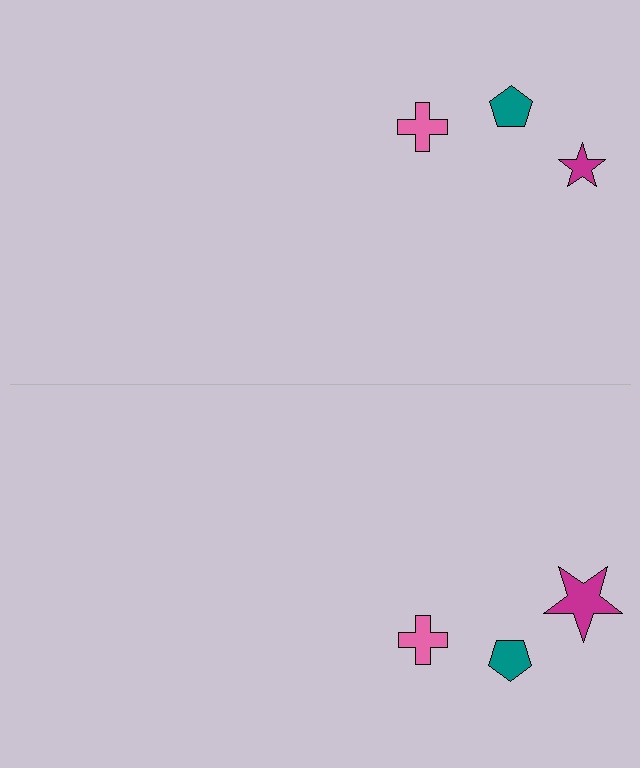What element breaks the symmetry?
The magenta star on the bottom side has a different size than its mirror counterpart.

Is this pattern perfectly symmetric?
No, the pattern is not perfectly symmetric. The magenta star on the bottom side has a different size than its mirror counterpart.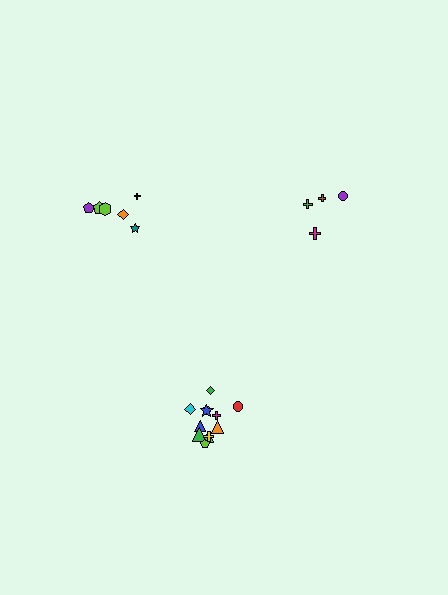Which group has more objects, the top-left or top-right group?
The top-left group.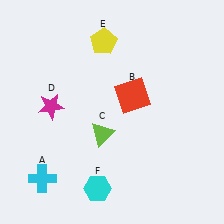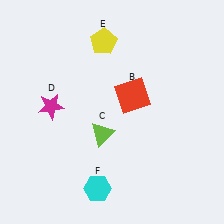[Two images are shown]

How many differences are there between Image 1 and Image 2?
There is 1 difference between the two images.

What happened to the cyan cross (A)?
The cyan cross (A) was removed in Image 2. It was in the bottom-left area of Image 1.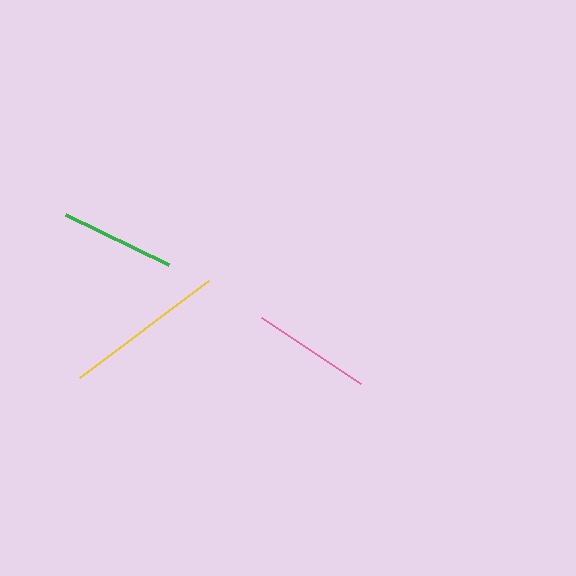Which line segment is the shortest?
The green line is the shortest at approximately 115 pixels.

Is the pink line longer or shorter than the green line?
The pink line is longer than the green line.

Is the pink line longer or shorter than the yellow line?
The yellow line is longer than the pink line.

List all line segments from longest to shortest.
From longest to shortest: yellow, pink, green.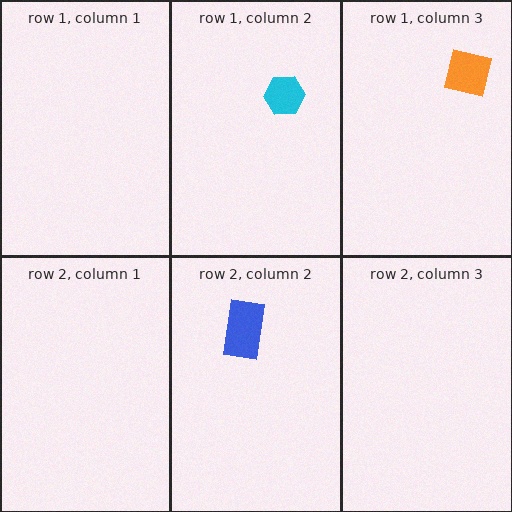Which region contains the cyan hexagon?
The row 1, column 2 region.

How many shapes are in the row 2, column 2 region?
1.